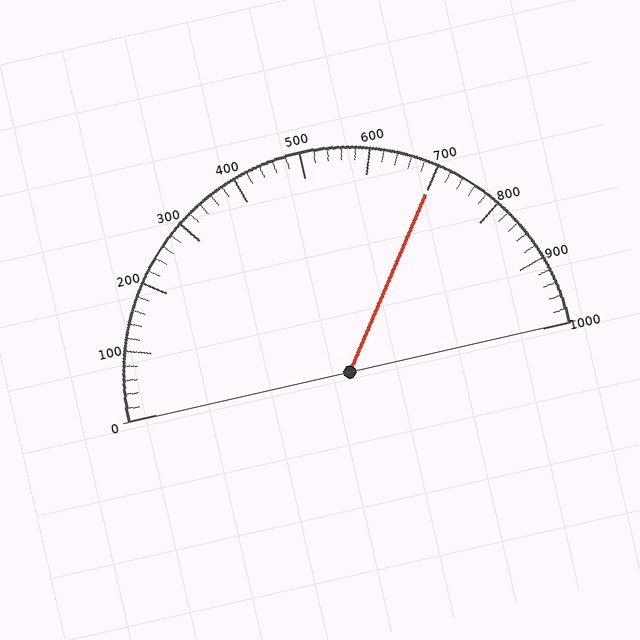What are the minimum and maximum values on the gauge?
The gauge ranges from 0 to 1000.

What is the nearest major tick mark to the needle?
The nearest major tick mark is 700.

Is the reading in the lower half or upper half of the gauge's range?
The reading is in the upper half of the range (0 to 1000).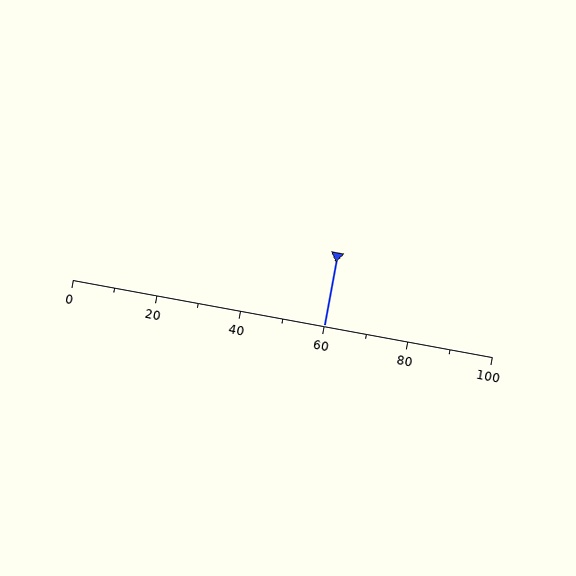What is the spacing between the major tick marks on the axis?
The major ticks are spaced 20 apart.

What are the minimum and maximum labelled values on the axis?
The axis runs from 0 to 100.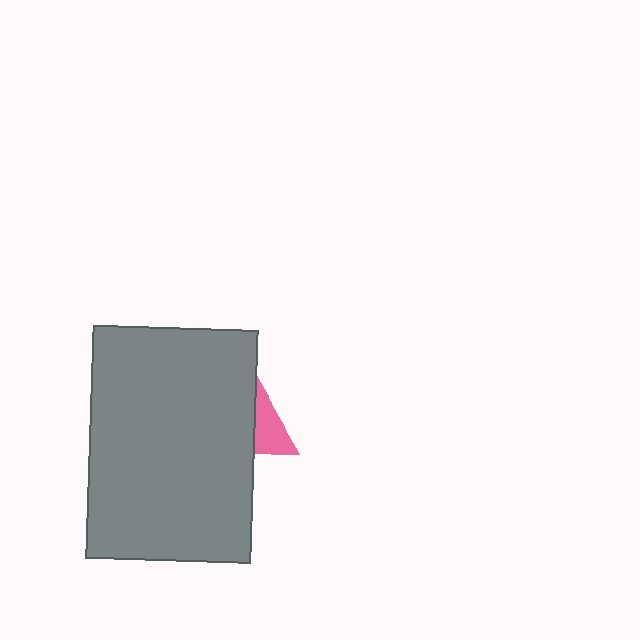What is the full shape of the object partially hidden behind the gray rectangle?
The partially hidden object is a pink triangle.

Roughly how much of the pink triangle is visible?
A small part of it is visible (roughly 31%).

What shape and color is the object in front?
The object in front is a gray rectangle.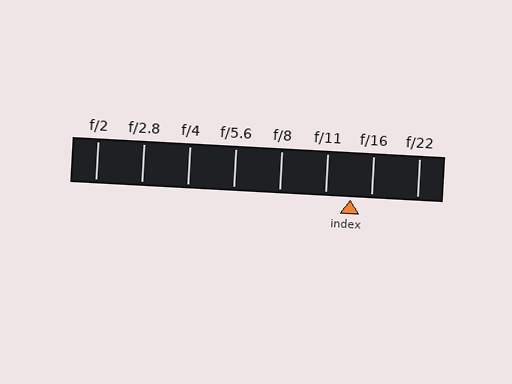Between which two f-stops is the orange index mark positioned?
The index mark is between f/11 and f/16.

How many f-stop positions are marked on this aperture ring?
There are 8 f-stop positions marked.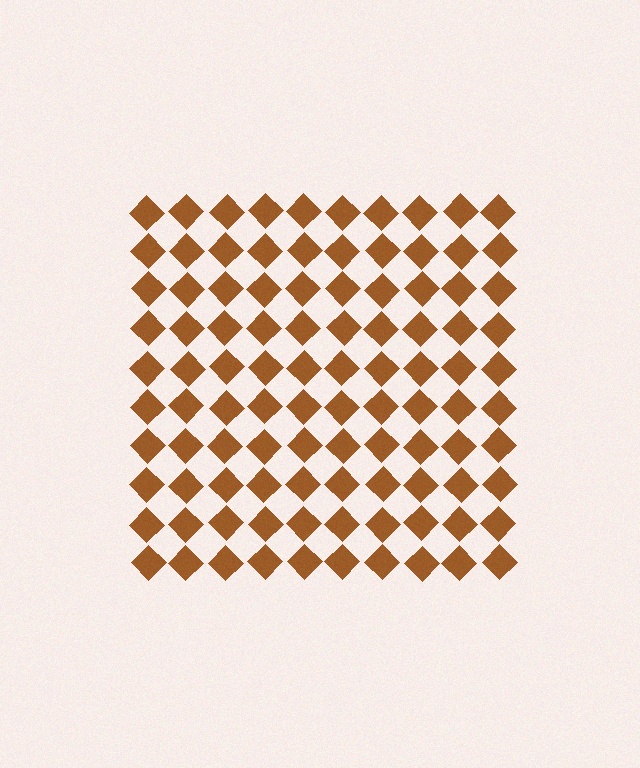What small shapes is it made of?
It is made of small diamonds.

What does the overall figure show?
The overall figure shows a square.